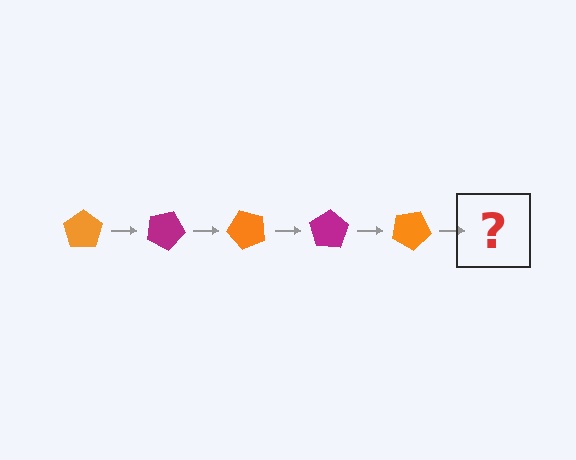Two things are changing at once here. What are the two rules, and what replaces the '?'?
The two rules are that it rotates 25 degrees each step and the color cycles through orange and magenta. The '?' should be a magenta pentagon, rotated 125 degrees from the start.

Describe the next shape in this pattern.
It should be a magenta pentagon, rotated 125 degrees from the start.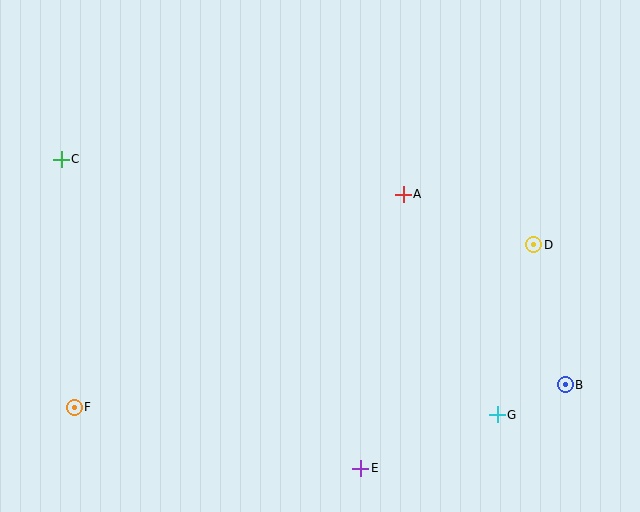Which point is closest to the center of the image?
Point A at (403, 194) is closest to the center.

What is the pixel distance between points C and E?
The distance between C and E is 431 pixels.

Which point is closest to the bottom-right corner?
Point B is closest to the bottom-right corner.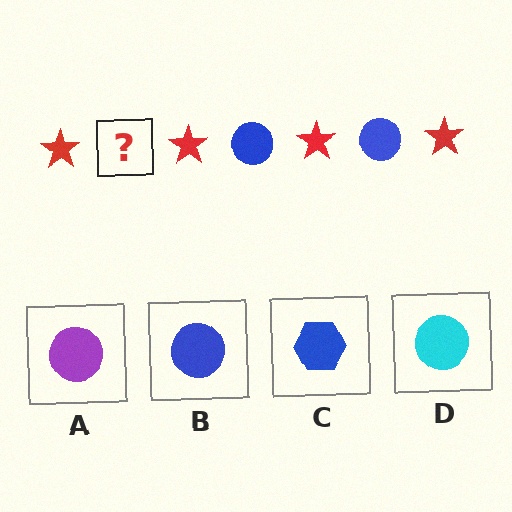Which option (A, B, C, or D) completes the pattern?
B.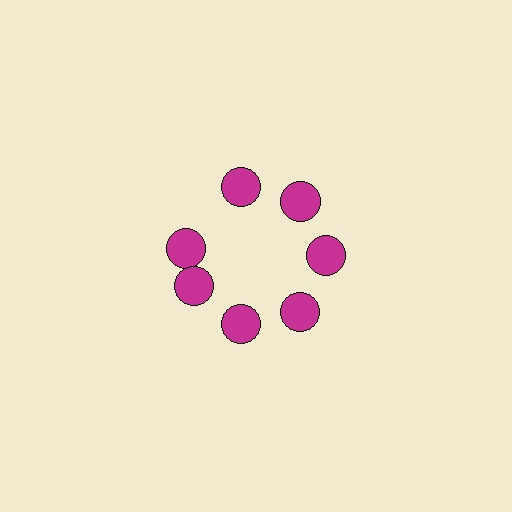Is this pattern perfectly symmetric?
No. The 7 magenta circles are arranged in a ring, but one element near the 10 o'clock position is rotated out of alignment along the ring, breaking the 7-fold rotational symmetry.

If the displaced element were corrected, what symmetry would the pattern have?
It would have 7-fold rotational symmetry — the pattern would map onto itself every 51 degrees.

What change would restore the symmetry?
The symmetry would be restored by rotating it back into even spacing with its neighbors so that all 7 circles sit at equal angles and equal distance from the center.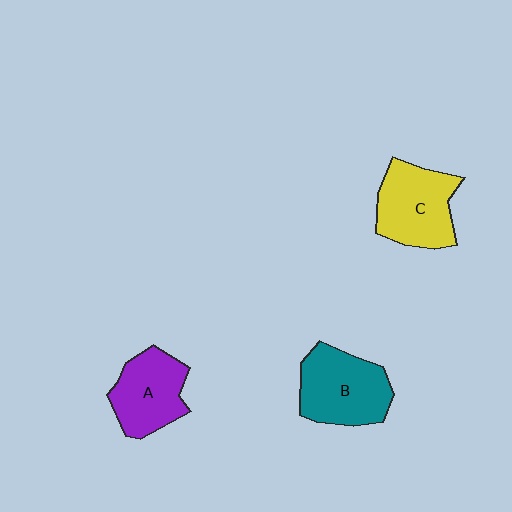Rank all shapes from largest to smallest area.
From largest to smallest: B (teal), C (yellow), A (purple).